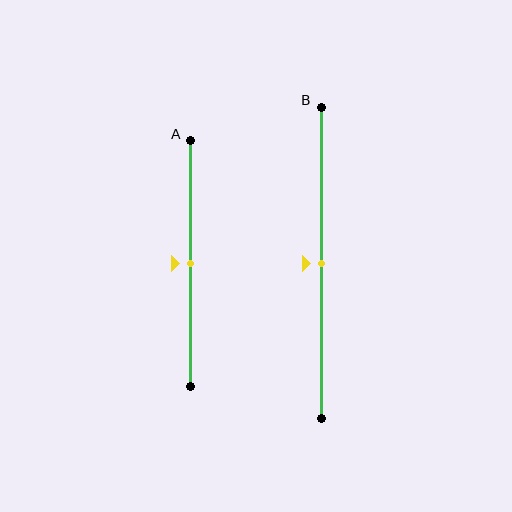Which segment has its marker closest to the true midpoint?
Segment A has its marker closest to the true midpoint.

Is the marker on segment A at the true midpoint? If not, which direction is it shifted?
Yes, the marker on segment A is at the true midpoint.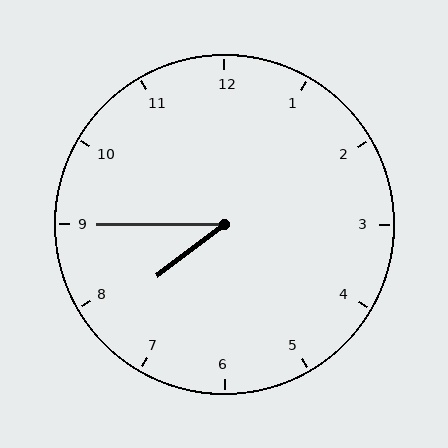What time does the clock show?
7:45.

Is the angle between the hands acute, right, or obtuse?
It is acute.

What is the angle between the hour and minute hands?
Approximately 38 degrees.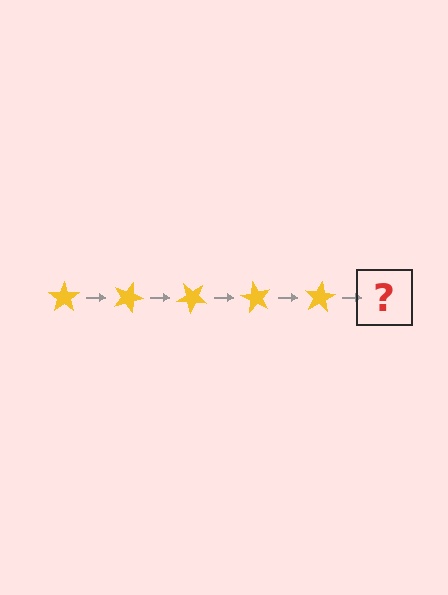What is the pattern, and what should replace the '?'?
The pattern is that the star rotates 20 degrees each step. The '?' should be a yellow star rotated 100 degrees.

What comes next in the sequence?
The next element should be a yellow star rotated 100 degrees.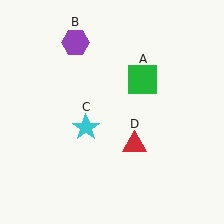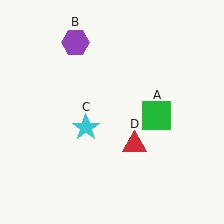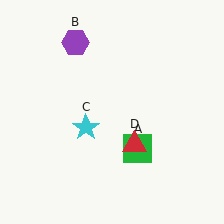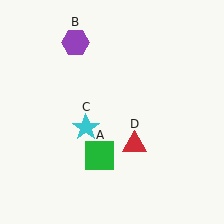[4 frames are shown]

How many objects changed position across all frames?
1 object changed position: green square (object A).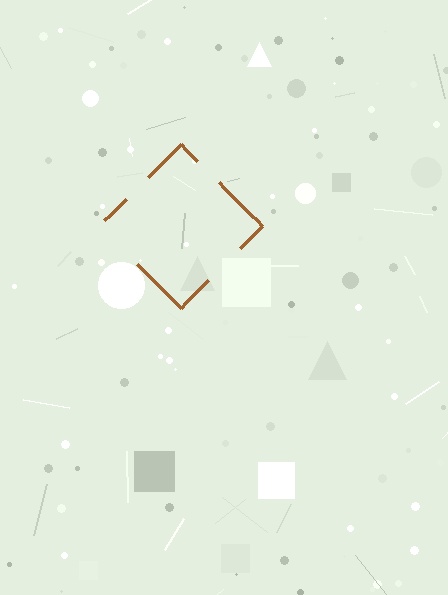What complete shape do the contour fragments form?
The contour fragments form a diamond.